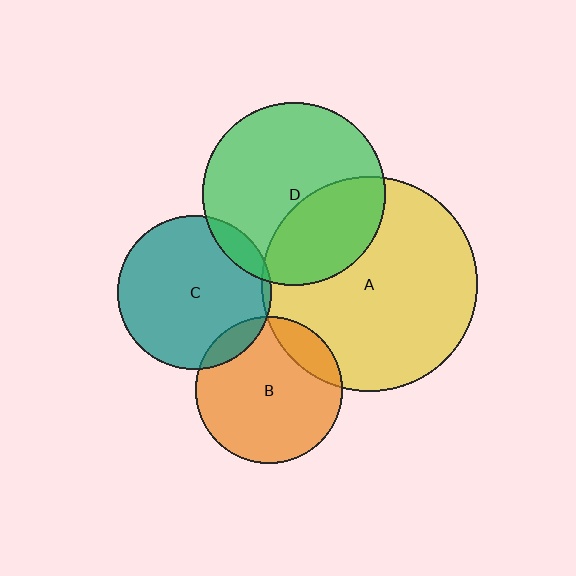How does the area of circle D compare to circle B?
Approximately 1.6 times.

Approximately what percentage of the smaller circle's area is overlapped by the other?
Approximately 10%.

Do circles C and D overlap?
Yes.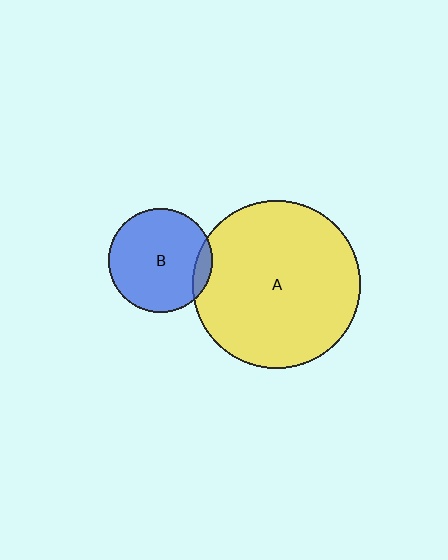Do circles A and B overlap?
Yes.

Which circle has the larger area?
Circle A (yellow).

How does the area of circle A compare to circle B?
Approximately 2.6 times.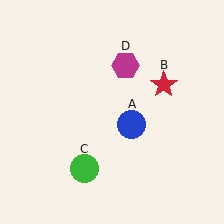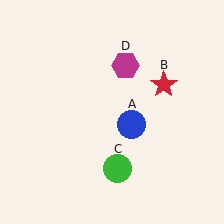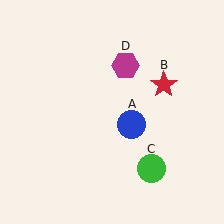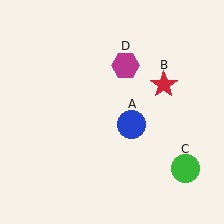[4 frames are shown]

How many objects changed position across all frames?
1 object changed position: green circle (object C).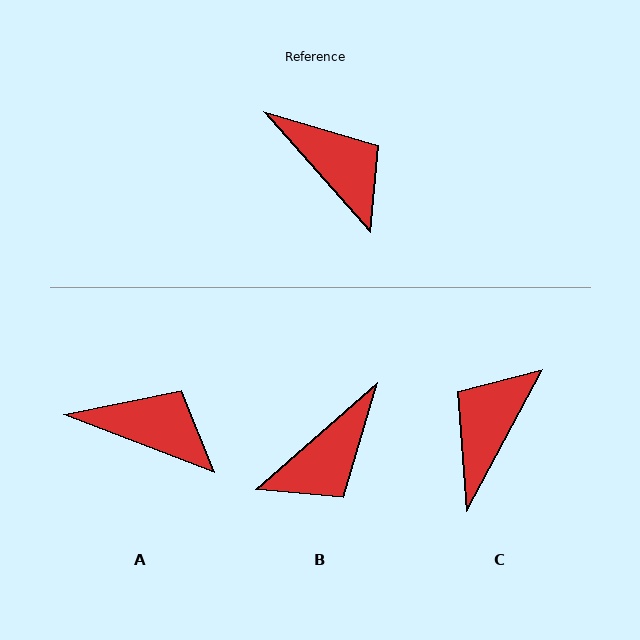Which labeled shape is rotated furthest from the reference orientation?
C, about 111 degrees away.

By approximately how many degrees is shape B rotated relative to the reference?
Approximately 90 degrees clockwise.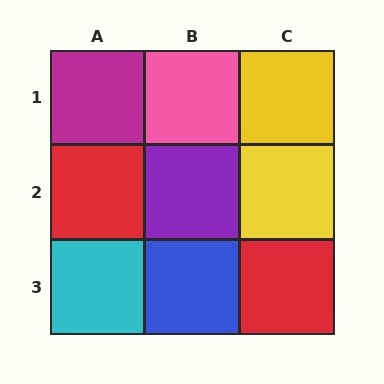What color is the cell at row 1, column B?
Pink.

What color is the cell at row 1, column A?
Magenta.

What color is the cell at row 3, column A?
Cyan.